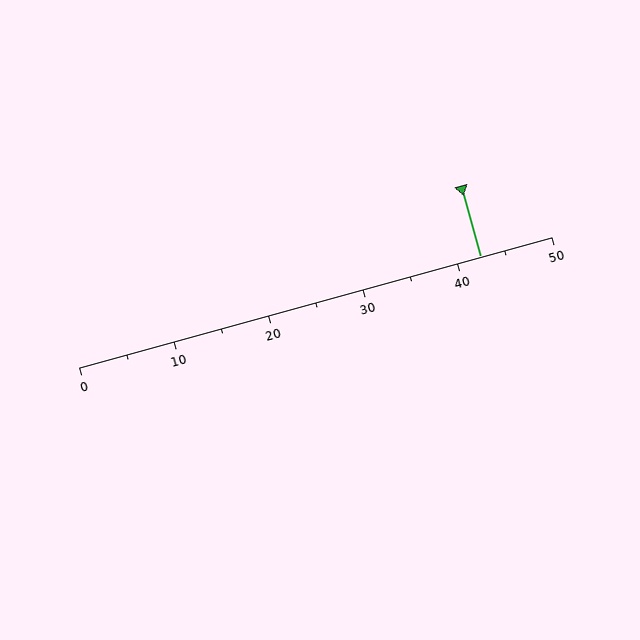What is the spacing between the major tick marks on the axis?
The major ticks are spaced 10 apart.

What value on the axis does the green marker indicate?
The marker indicates approximately 42.5.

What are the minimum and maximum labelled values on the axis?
The axis runs from 0 to 50.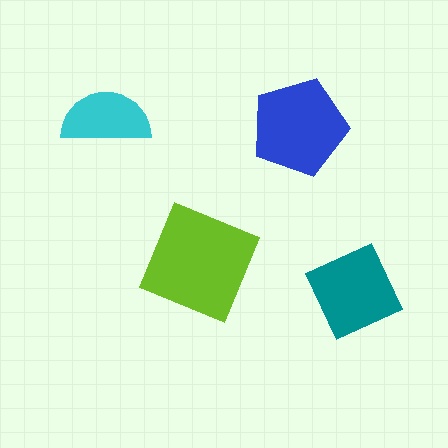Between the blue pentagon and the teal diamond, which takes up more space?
The blue pentagon.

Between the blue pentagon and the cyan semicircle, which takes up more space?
The blue pentagon.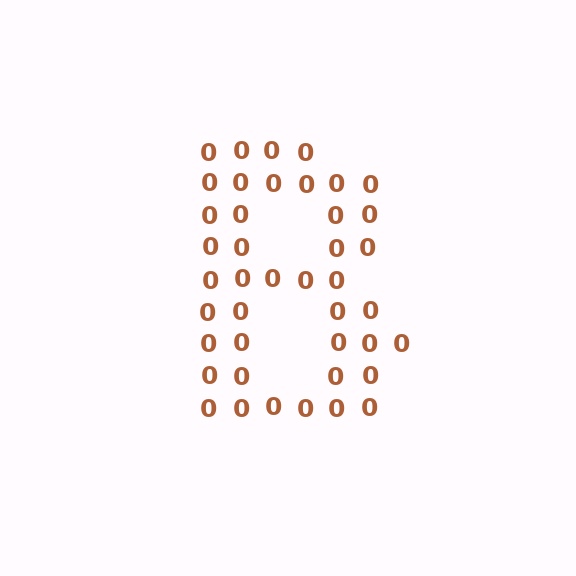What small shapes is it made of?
It is made of small digit 0's.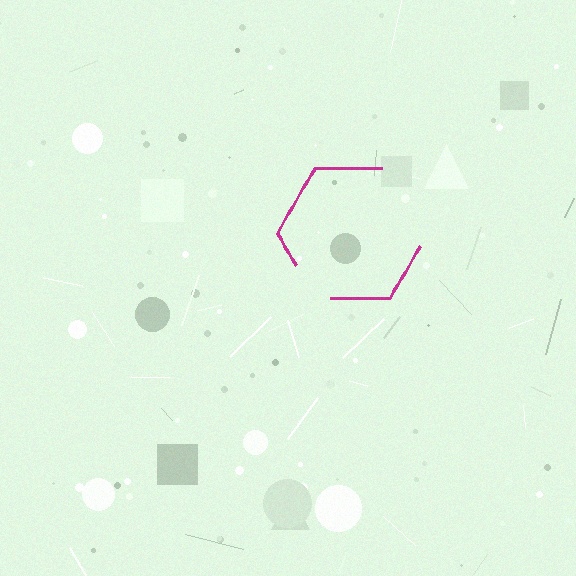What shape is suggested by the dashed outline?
The dashed outline suggests a hexagon.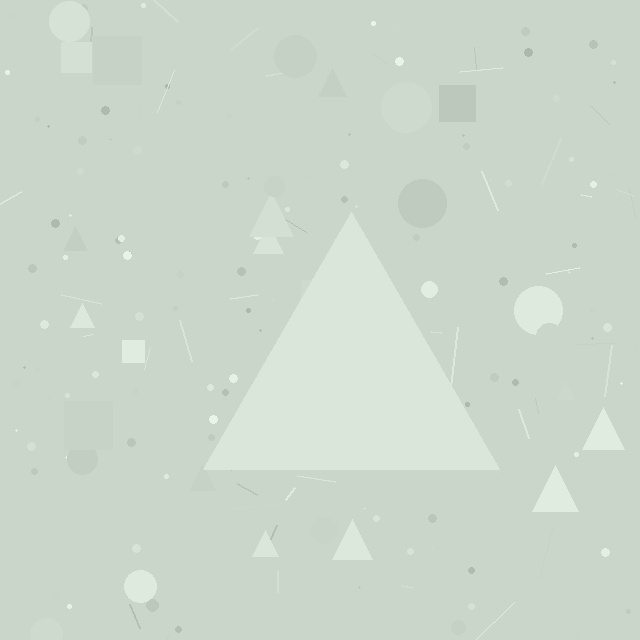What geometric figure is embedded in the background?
A triangle is embedded in the background.